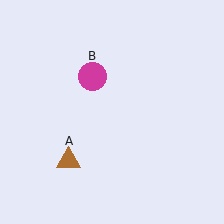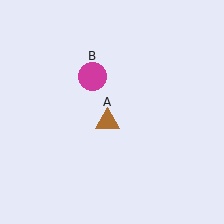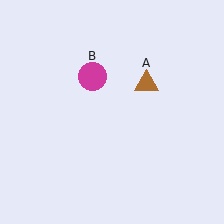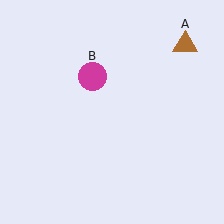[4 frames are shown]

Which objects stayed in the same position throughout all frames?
Magenta circle (object B) remained stationary.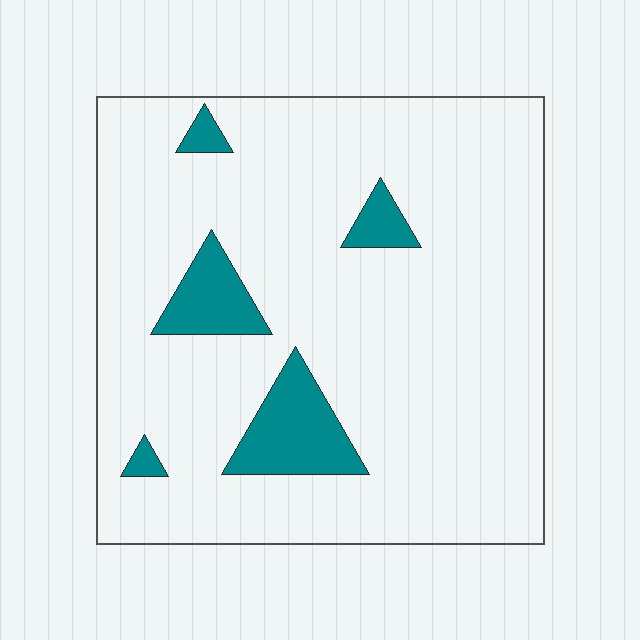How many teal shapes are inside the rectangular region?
5.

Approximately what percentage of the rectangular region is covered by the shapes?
Approximately 10%.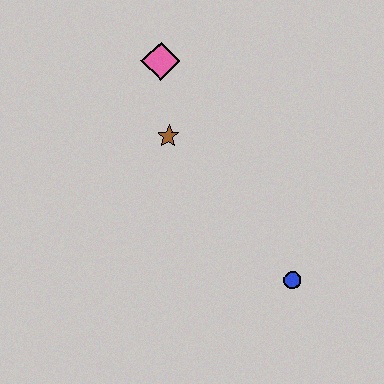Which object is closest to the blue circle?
The brown star is closest to the blue circle.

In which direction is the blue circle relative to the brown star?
The blue circle is below the brown star.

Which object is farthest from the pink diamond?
The blue circle is farthest from the pink diamond.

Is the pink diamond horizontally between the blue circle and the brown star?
No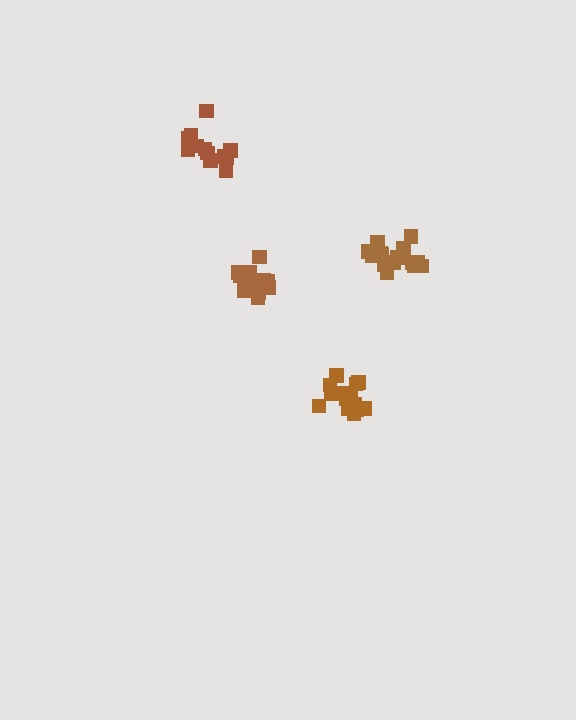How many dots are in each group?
Group 1: 18 dots, Group 2: 15 dots, Group 3: 18 dots, Group 4: 12 dots (63 total).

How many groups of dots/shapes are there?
There are 4 groups.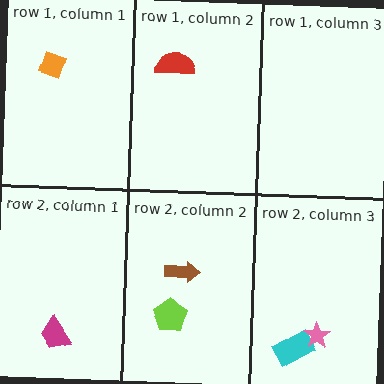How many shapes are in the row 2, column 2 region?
2.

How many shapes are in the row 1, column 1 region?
1.